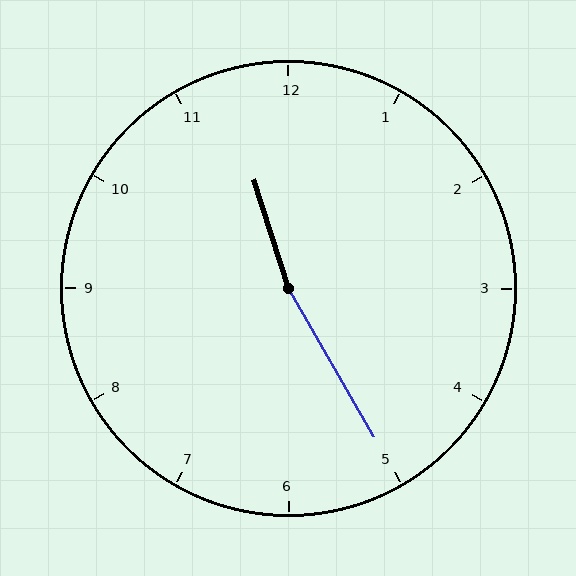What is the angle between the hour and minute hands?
Approximately 168 degrees.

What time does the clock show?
11:25.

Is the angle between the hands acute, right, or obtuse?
It is obtuse.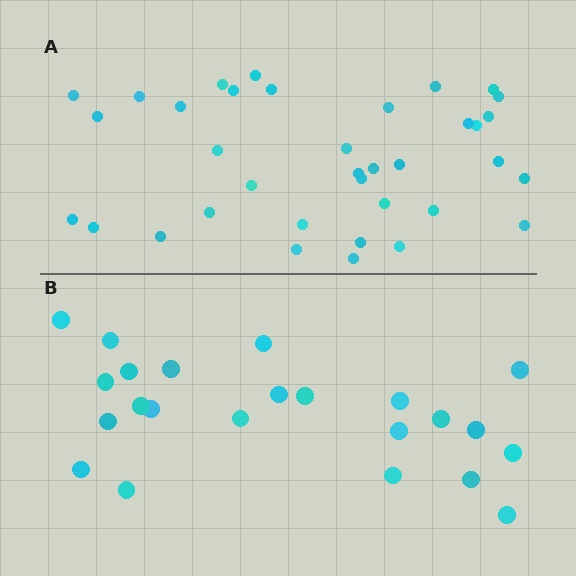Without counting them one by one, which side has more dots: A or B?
Region A (the top region) has more dots.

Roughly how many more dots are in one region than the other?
Region A has approximately 15 more dots than region B.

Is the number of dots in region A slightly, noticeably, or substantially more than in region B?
Region A has substantially more. The ratio is roughly 1.6 to 1.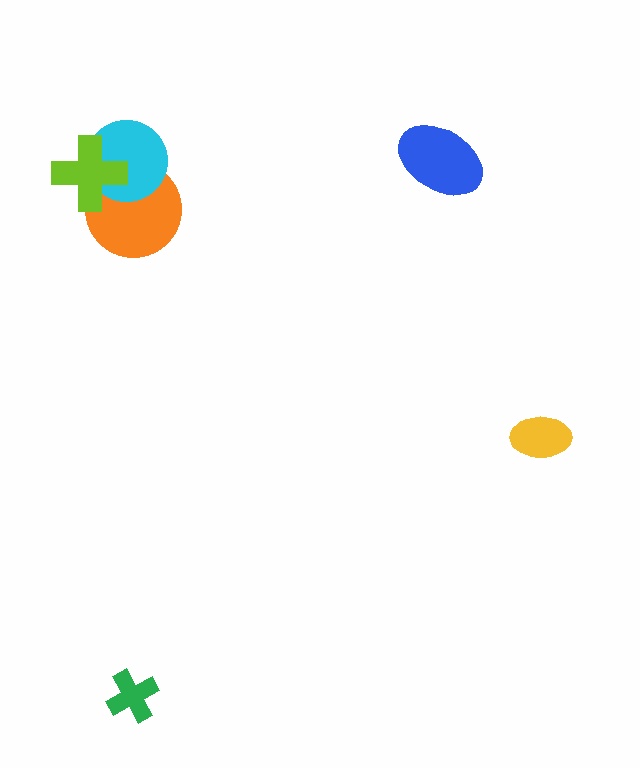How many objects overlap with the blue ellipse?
0 objects overlap with the blue ellipse.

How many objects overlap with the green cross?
0 objects overlap with the green cross.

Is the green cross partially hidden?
No, no other shape covers it.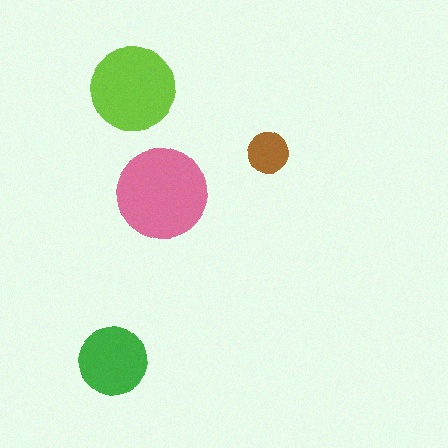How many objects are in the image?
There are 4 objects in the image.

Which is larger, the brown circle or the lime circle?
The lime one.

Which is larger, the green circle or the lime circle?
The lime one.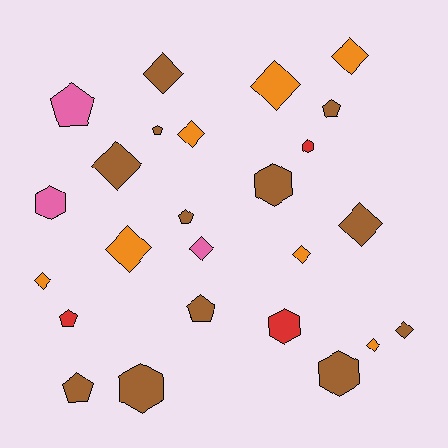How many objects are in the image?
There are 25 objects.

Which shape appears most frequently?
Diamond, with 12 objects.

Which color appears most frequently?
Brown, with 12 objects.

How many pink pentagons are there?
There is 1 pink pentagon.